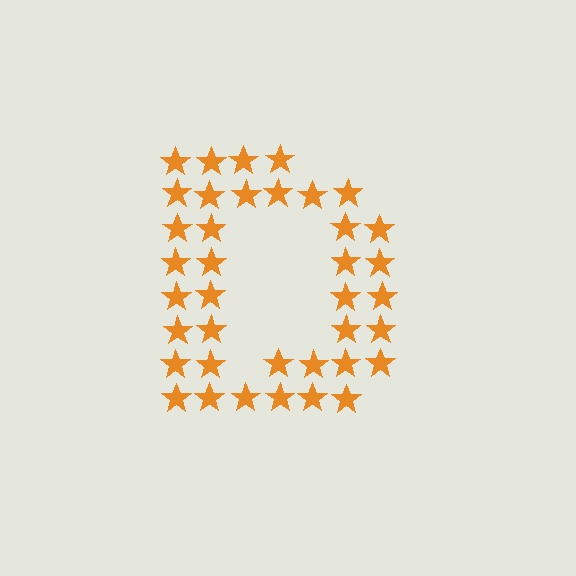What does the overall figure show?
The overall figure shows the letter D.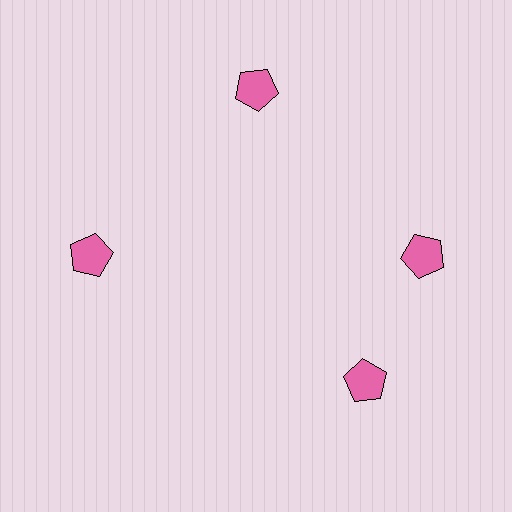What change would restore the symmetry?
The symmetry would be restored by rotating it back into even spacing with its neighbors so that all 4 pentagons sit at equal angles and equal distance from the center.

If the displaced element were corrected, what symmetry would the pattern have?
It would have 4-fold rotational symmetry — the pattern would map onto itself every 90 degrees.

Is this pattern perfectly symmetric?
No. The 4 pink pentagons are arranged in a ring, but one element near the 6 o'clock position is rotated out of alignment along the ring, breaking the 4-fold rotational symmetry.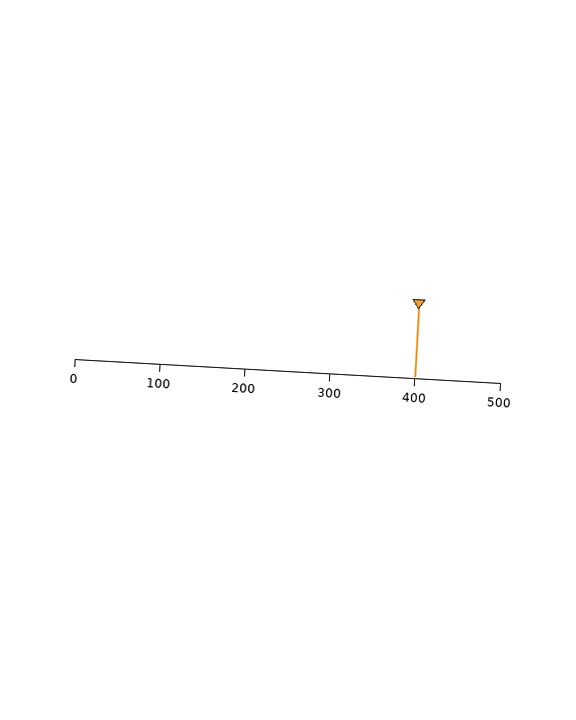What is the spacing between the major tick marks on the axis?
The major ticks are spaced 100 apart.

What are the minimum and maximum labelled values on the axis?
The axis runs from 0 to 500.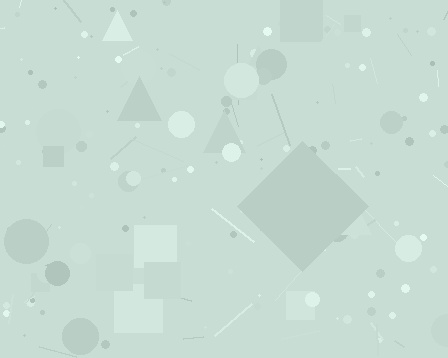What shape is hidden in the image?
A diamond is hidden in the image.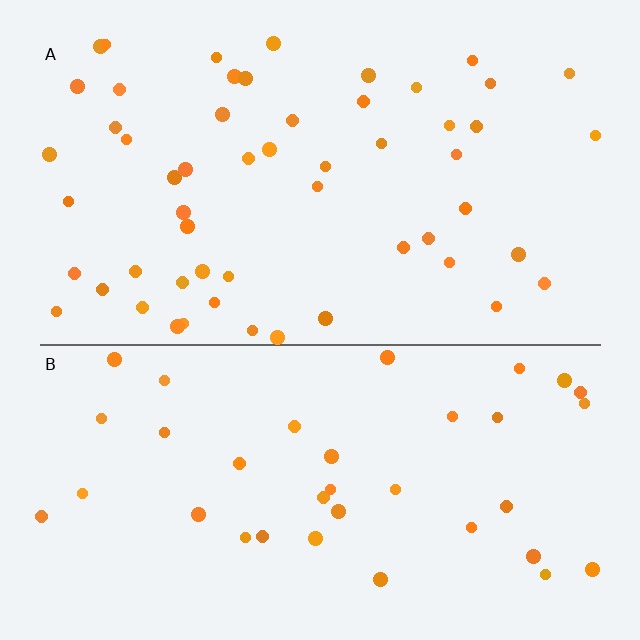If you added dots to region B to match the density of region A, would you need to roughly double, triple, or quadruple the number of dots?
Approximately double.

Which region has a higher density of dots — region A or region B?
A (the top).